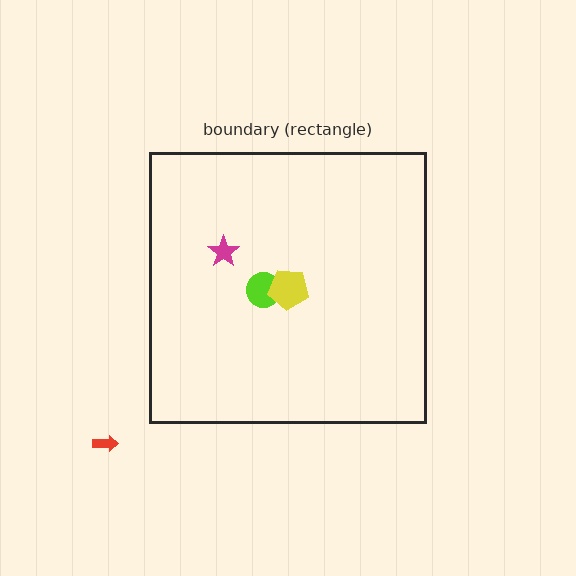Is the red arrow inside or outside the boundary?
Outside.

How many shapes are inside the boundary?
3 inside, 1 outside.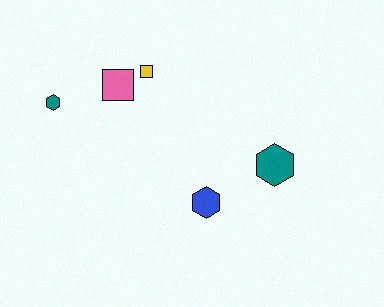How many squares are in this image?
There are 2 squares.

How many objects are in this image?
There are 5 objects.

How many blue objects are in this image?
There is 1 blue object.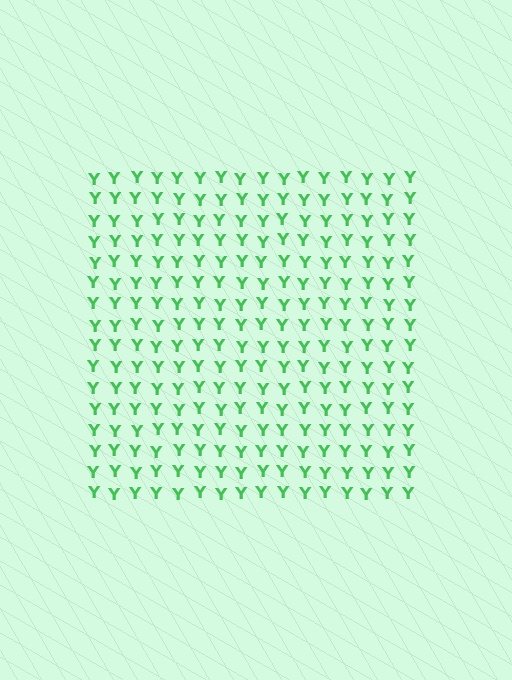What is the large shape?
The large shape is a square.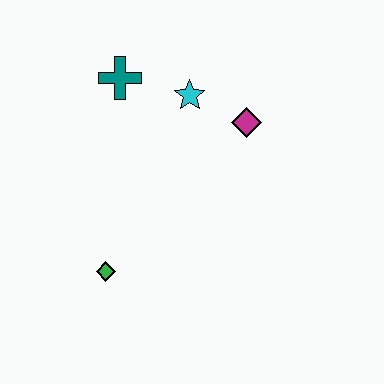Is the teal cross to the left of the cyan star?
Yes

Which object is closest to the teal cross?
The cyan star is closest to the teal cross.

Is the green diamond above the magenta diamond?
No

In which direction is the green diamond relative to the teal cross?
The green diamond is below the teal cross.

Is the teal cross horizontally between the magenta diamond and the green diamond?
Yes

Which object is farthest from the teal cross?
The green diamond is farthest from the teal cross.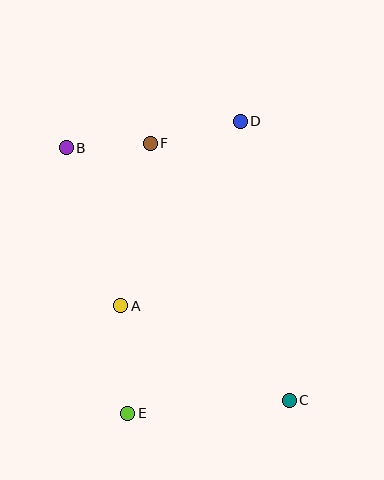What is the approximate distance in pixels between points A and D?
The distance between A and D is approximately 220 pixels.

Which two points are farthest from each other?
Points B and C are farthest from each other.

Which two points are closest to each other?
Points B and F are closest to each other.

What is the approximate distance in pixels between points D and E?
The distance between D and E is approximately 313 pixels.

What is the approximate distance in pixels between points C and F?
The distance between C and F is approximately 292 pixels.